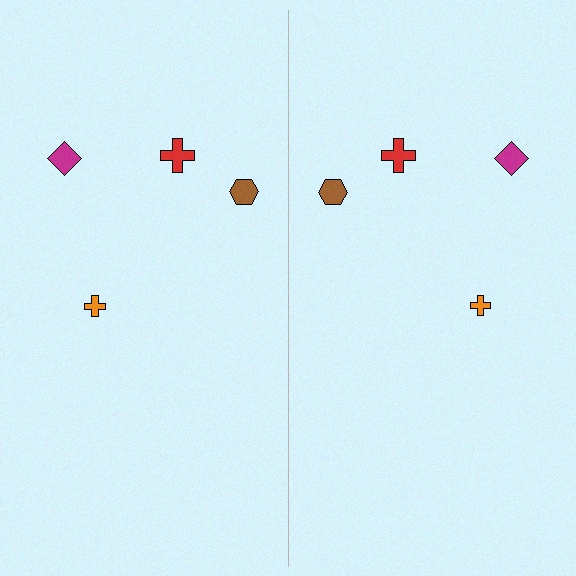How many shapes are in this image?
There are 8 shapes in this image.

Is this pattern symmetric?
Yes, this pattern has bilateral (reflection) symmetry.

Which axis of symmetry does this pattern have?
The pattern has a vertical axis of symmetry running through the center of the image.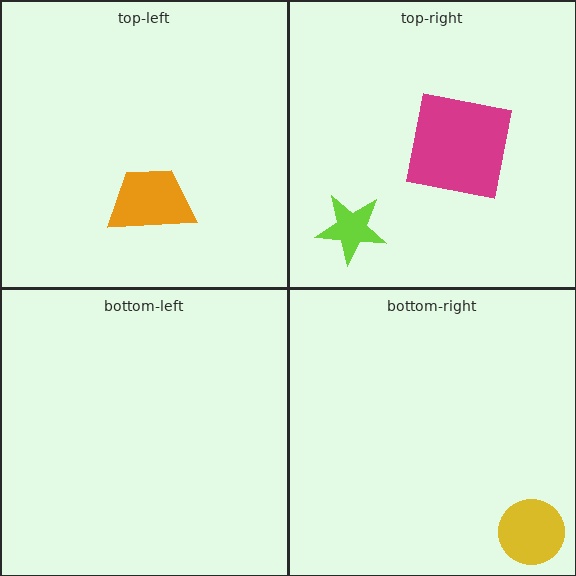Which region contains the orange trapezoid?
The top-left region.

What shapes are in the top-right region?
The lime star, the magenta square.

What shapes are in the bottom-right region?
The yellow circle.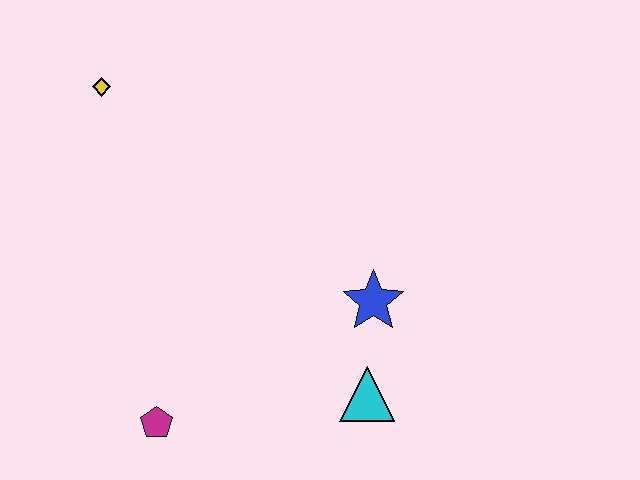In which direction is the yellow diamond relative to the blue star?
The yellow diamond is to the left of the blue star.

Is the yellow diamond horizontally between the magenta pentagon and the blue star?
No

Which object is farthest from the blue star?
The yellow diamond is farthest from the blue star.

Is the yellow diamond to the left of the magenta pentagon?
Yes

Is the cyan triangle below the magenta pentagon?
No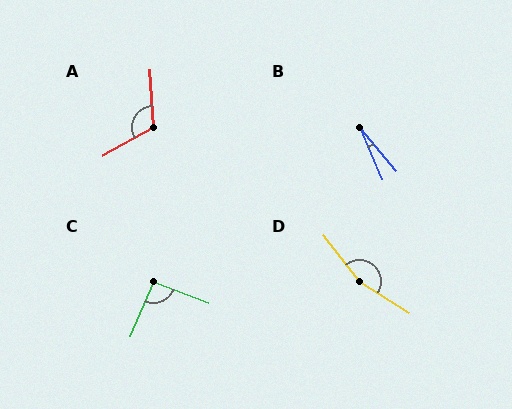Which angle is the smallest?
B, at approximately 17 degrees.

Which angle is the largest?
D, at approximately 160 degrees.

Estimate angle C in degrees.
Approximately 93 degrees.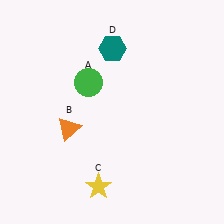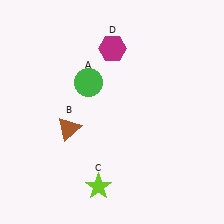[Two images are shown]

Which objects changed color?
B changed from orange to brown. C changed from yellow to lime. D changed from teal to magenta.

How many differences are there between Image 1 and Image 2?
There are 3 differences between the two images.